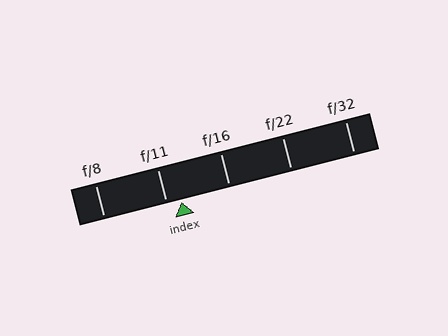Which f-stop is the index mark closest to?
The index mark is closest to f/11.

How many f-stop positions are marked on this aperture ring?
There are 5 f-stop positions marked.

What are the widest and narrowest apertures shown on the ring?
The widest aperture shown is f/8 and the narrowest is f/32.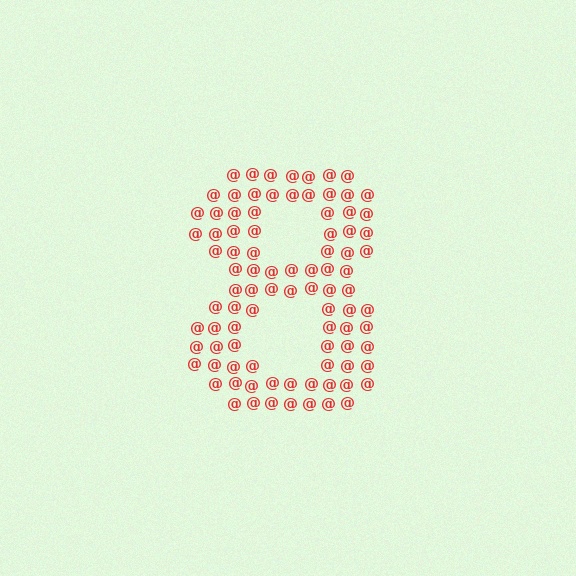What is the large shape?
The large shape is the digit 8.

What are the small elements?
The small elements are at signs.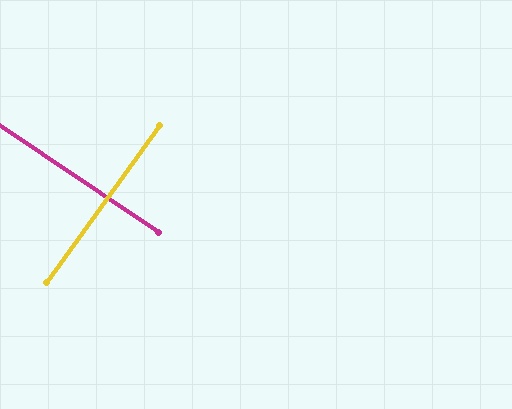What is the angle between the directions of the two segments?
Approximately 88 degrees.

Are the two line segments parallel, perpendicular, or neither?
Perpendicular — they meet at approximately 88°.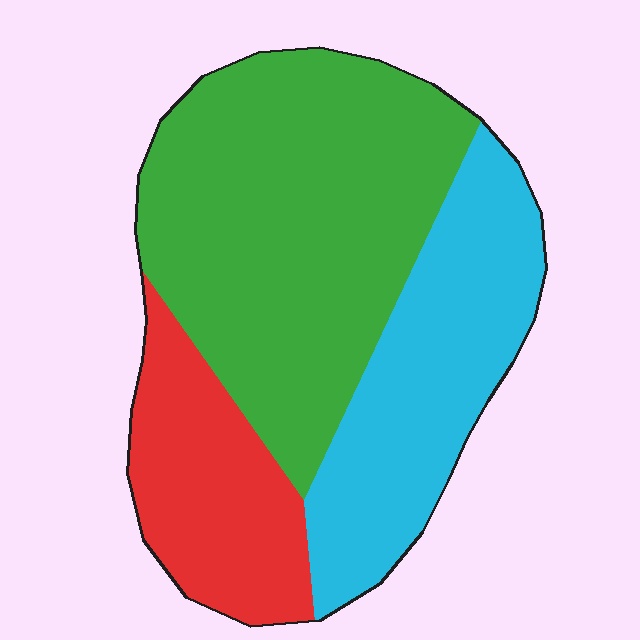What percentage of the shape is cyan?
Cyan covers about 30% of the shape.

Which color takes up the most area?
Green, at roughly 50%.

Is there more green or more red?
Green.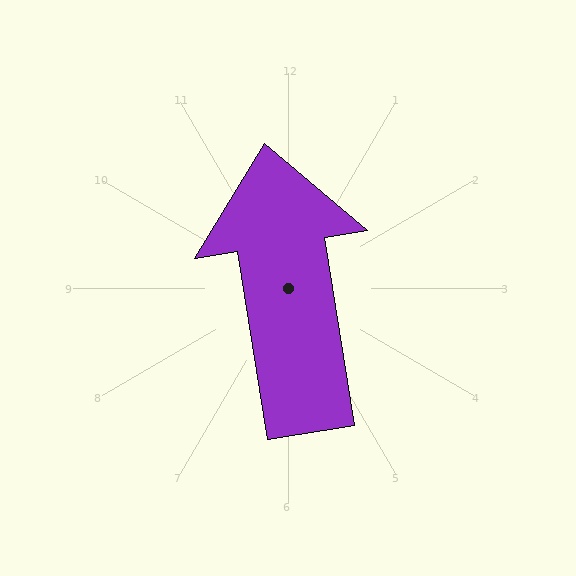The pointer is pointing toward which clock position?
Roughly 12 o'clock.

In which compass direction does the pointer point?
North.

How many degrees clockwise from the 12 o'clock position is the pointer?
Approximately 351 degrees.